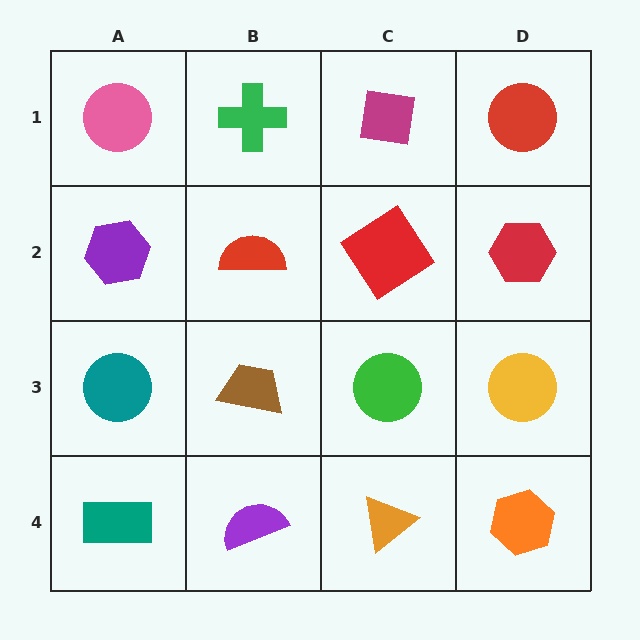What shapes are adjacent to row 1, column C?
A red diamond (row 2, column C), a green cross (row 1, column B), a red circle (row 1, column D).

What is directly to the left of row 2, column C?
A red semicircle.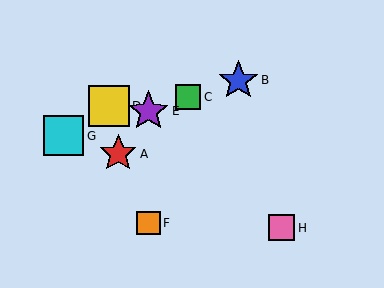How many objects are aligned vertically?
2 objects (E, F) are aligned vertically.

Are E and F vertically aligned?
Yes, both are at x≈148.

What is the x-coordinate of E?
Object E is at x≈148.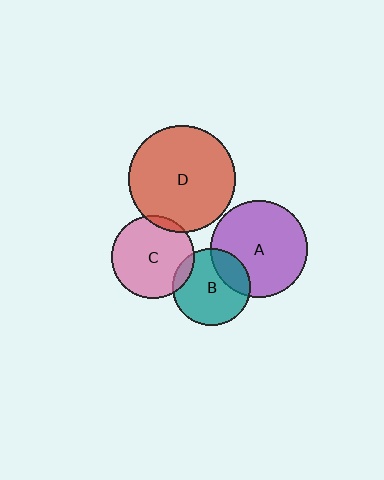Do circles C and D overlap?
Yes.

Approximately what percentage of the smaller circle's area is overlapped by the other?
Approximately 5%.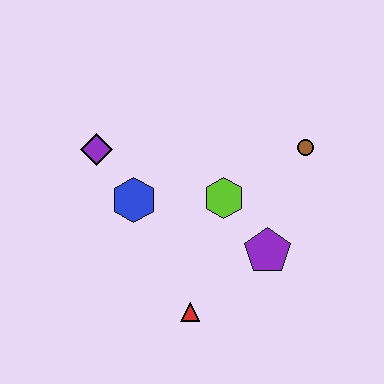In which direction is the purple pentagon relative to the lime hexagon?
The purple pentagon is below the lime hexagon.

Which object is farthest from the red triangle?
The brown circle is farthest from the red triangle.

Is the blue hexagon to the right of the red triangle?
No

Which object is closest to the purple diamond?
The blue hexagon is closest to the purple diamond.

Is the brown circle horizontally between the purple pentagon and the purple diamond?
No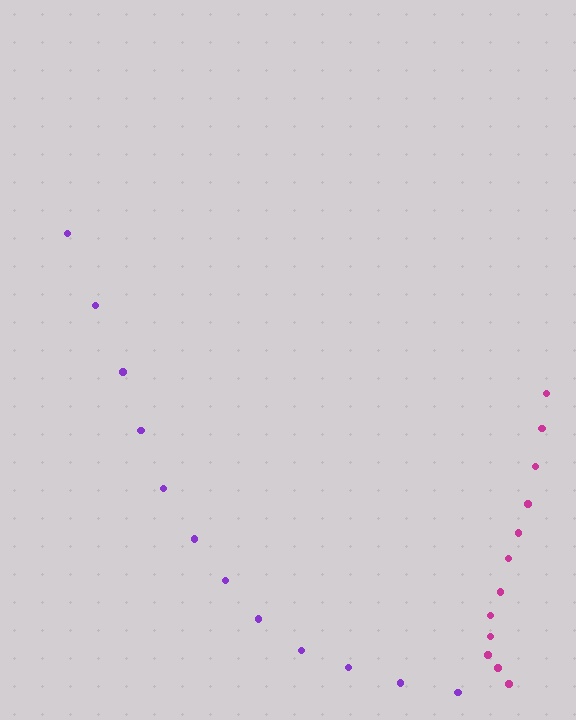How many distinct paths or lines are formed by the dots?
There are 2 distinct paths.